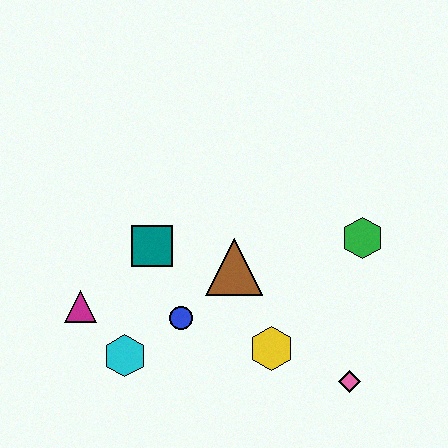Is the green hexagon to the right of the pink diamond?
Yes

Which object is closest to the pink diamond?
The yellow hexagon is closest to the pink diamond.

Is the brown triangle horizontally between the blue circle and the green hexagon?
Yes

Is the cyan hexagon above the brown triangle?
No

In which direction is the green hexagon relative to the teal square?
The green hexagon is to the right of the teal square.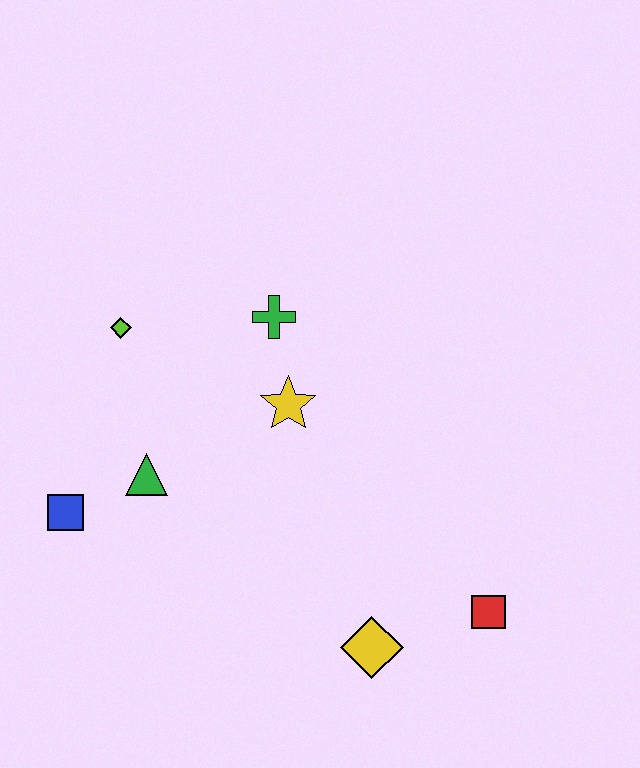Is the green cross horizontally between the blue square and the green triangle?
No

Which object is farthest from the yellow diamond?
The lime diamond is farthest from the yellow diamond.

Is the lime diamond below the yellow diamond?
No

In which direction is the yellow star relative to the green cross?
The yellow star is below the green cross.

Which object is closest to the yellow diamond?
The red square is closest to the yellow diamond.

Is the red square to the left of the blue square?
No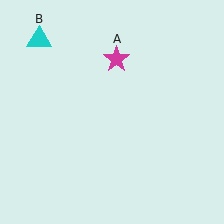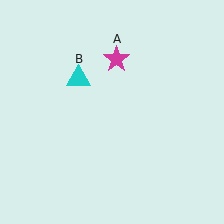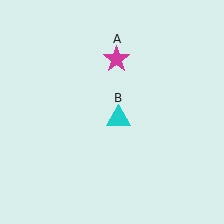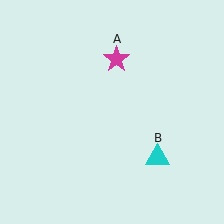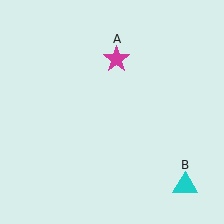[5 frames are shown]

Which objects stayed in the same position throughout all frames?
Magenta star (object A) remained stationary.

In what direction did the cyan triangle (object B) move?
The cyan triangle (object B) moved down and to the right.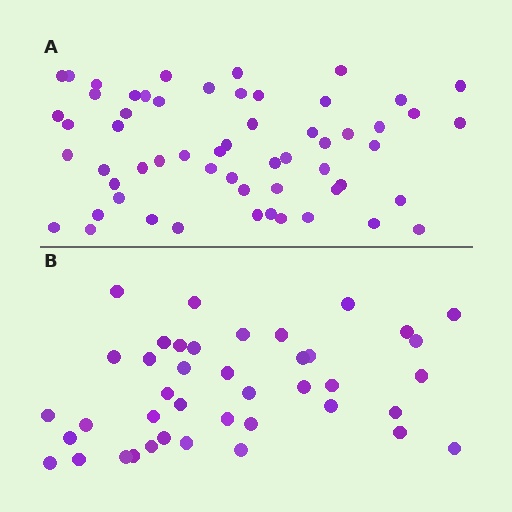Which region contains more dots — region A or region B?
Region A (the top region) has more dots.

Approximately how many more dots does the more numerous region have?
Region A has approximately 15 more dots than region B.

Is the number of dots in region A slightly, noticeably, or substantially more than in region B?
Region A has noticeably more, but not dramatically so. The ratio is roughly 1.4 to 1.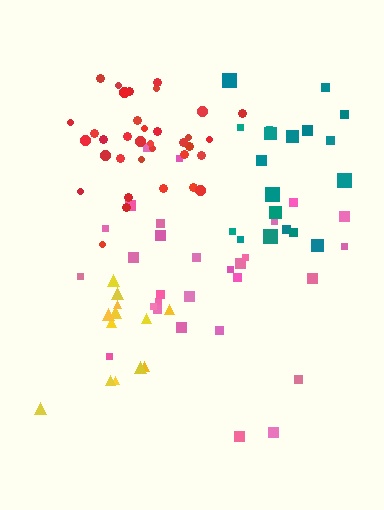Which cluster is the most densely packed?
Red.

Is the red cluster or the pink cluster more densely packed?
Red.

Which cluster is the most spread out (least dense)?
Pink.